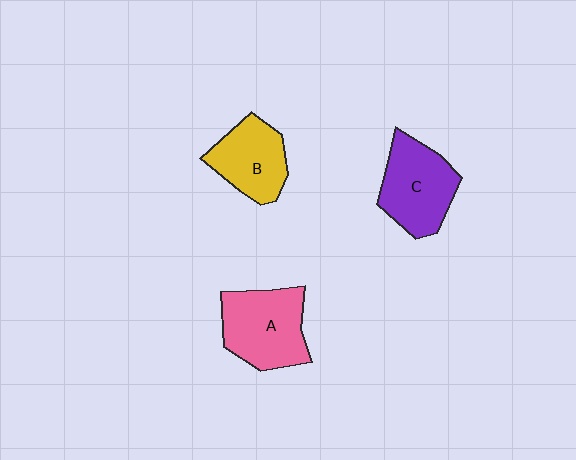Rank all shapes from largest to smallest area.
From largest to smallest: A (pink), C (purple), B (yellow).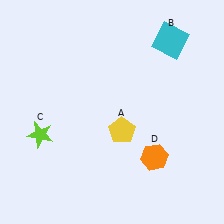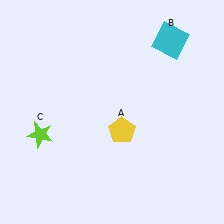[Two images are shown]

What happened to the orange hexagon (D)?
The orange hexagon (D) was removed in Image 2. It was in the bottom-right area of Image 1.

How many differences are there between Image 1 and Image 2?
There is 1 difference between the two images.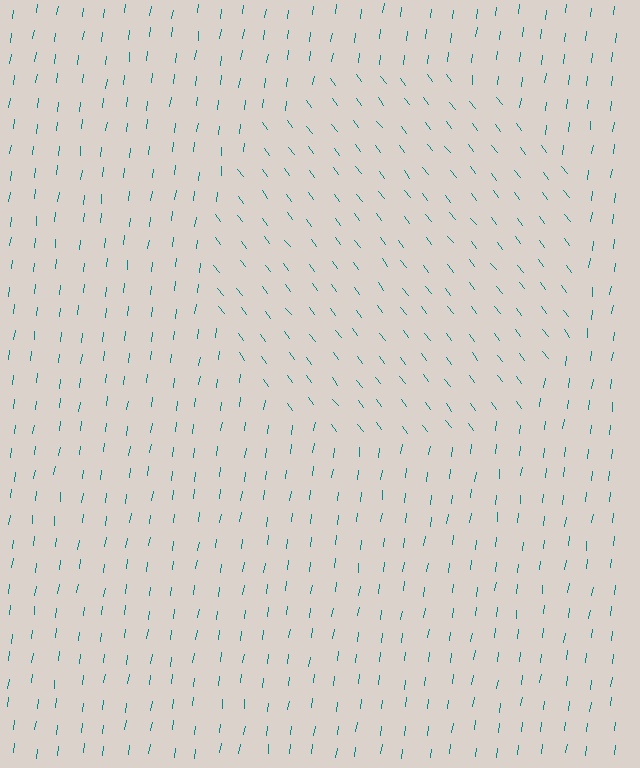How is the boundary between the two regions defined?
The boundary is defined purely by a change in line orientation (approximately 45 degrees difference). All lines are the same color and thickness.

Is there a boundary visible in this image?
Yes, there is a texture boundary formed by a change in line orientation.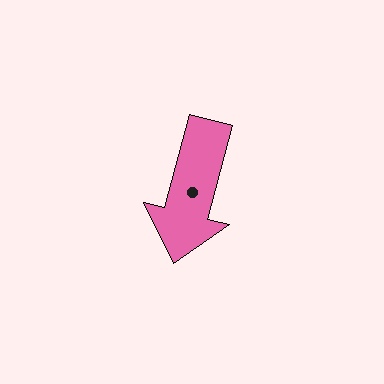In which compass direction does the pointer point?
South.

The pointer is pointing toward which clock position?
Roughly 6 o'clock.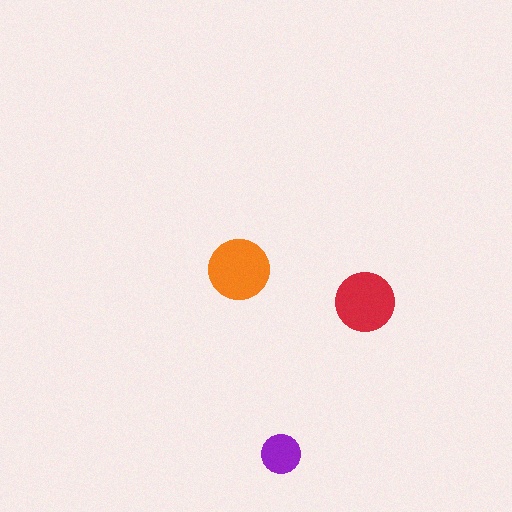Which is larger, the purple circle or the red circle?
The red one.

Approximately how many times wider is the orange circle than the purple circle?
About 1.5 times wider.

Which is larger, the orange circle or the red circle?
The orange one.